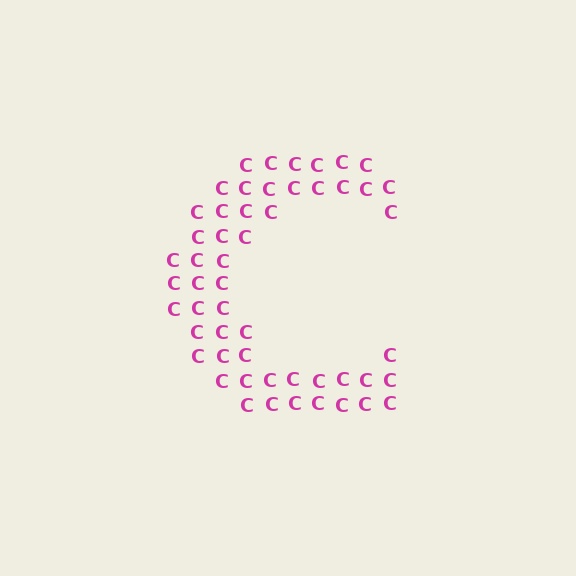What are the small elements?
The small elements are letter C's.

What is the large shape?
The large shape is the letter C.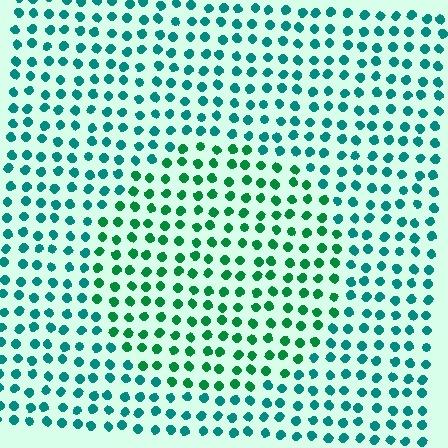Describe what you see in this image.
The image is filled with small teal elements in a uniform arrangement. A circle-shaped region is visible where the elements are tinted to a slightly different hue, forming a subtle color boundary.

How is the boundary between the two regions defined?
The boundary is defined purely by a slight shift in hue (about 31 degrees). Spacing, size, and orientation are identical on both sides.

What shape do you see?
I see a circle.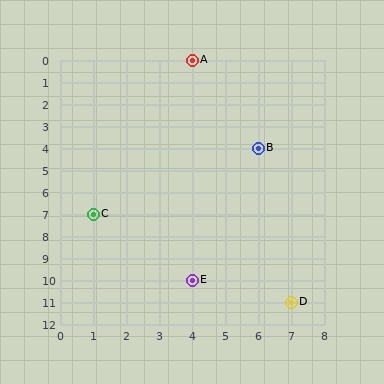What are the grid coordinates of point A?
Point A is at grid coordinates (4, 0).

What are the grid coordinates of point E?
Point E is at grid coordinates (4, 10).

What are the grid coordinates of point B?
Point B is at grid coordinates (6, 4).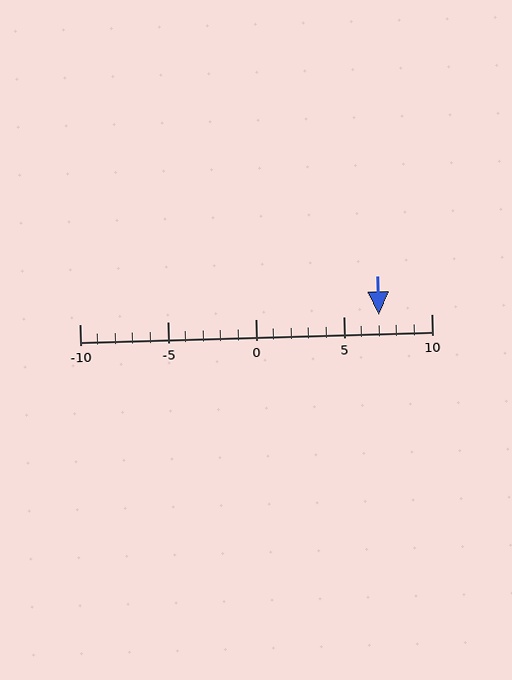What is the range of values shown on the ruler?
The ruler shows values from -10 to 10.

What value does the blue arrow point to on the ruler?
The blue arrow points to approximately 7.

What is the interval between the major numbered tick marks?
The major tick marks are spaced 5 units apart.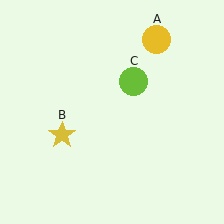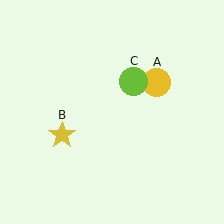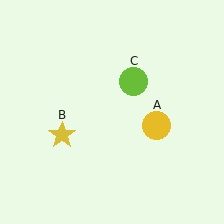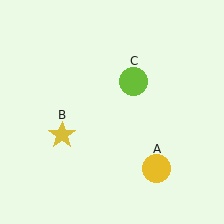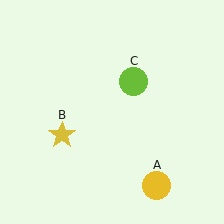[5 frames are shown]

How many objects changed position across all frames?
1 object changed position: yellow circle (object A).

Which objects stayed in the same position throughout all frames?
Yellow star (object B) and lime circle (object C) remained stationary.